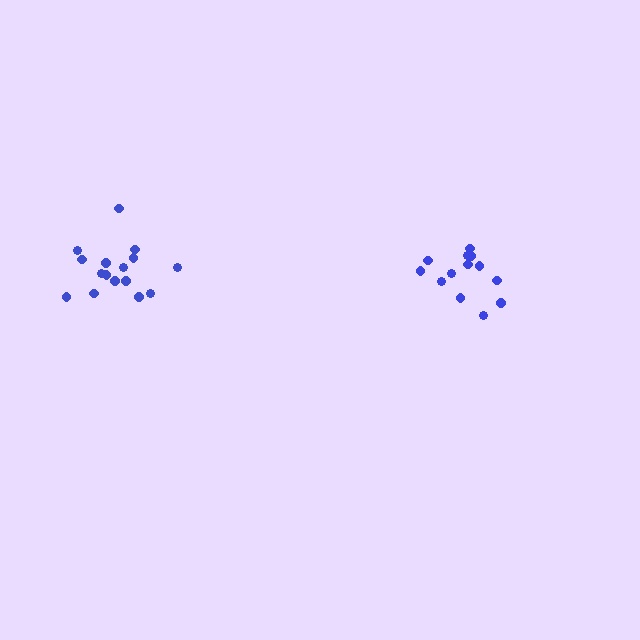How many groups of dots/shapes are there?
There are 2 groups.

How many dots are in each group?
Group 1: 13 dots, Group 2: 16 dots (29 total).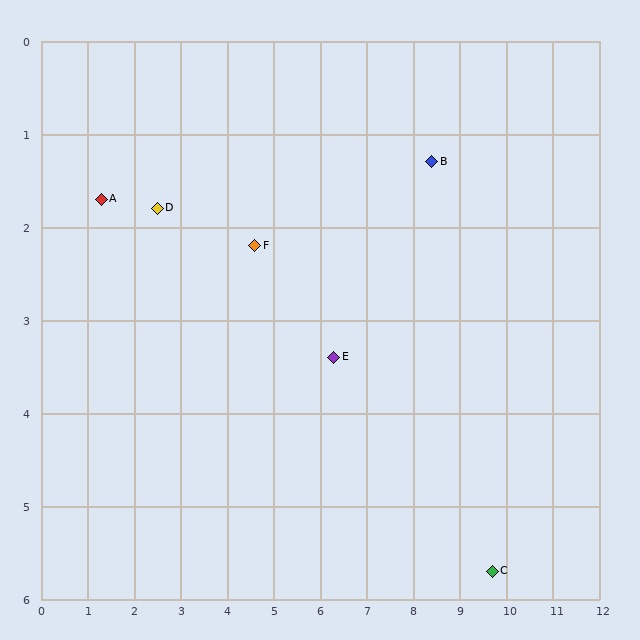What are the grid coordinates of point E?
Point E is at approximately (6.3, 3.4).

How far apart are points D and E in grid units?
Points D and E are about 4.1 grid units apart.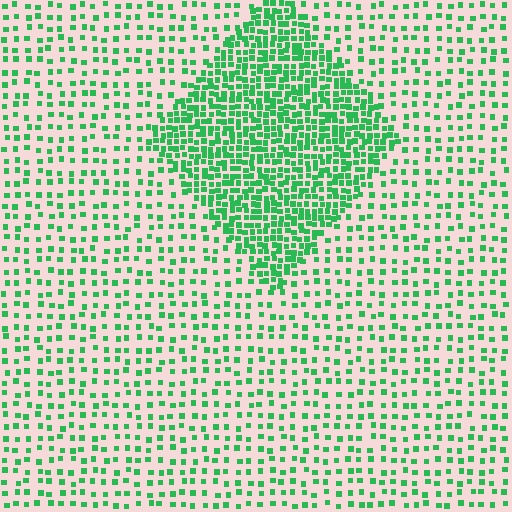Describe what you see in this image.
The image contains small green elements arranged at two different densities. A diamond-shaped region is visible where the elements are more densely packed than the surrounding area.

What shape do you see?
I see a diamond.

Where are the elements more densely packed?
The elements are more densely packed inside the diamond boundary.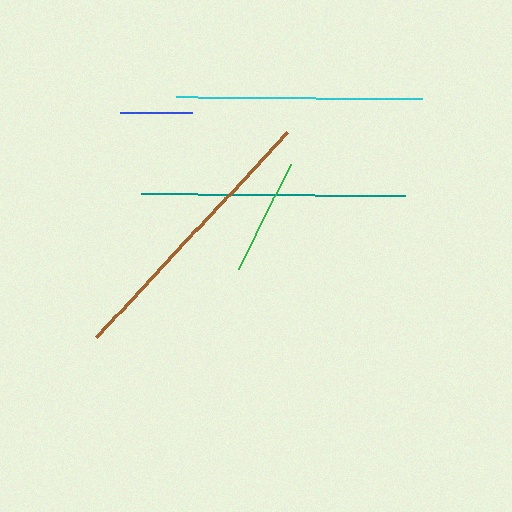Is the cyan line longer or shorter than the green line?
The cyan line is longer than the green line.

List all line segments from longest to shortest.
From longest to shortest: brown, teal, cyan, green, blue.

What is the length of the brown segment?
The brown segment is approximately 280 pixels long.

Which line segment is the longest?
The brown line is the longest at approximately 280 pixels.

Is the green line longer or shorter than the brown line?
The brown line is longer than the green line.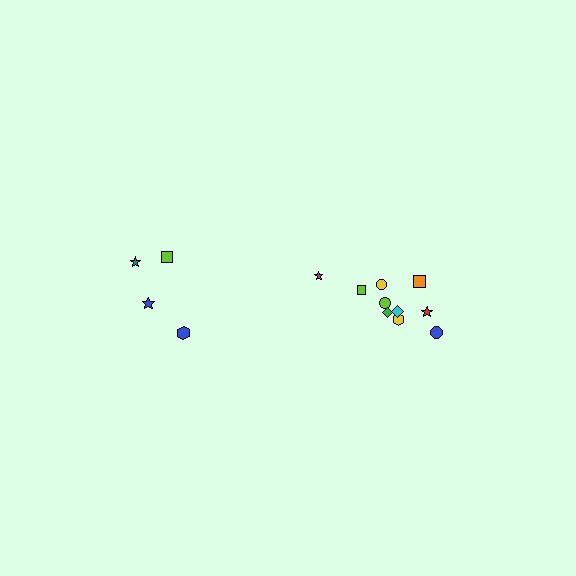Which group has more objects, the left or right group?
The right group.